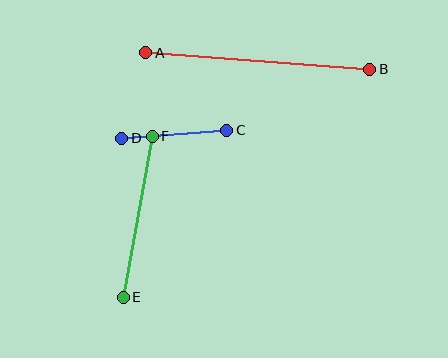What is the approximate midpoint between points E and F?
The midpoint is at approximately (138, 217) pixels.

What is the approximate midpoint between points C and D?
The midpoint is at approximately (174, 134) pixels.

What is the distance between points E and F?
The distance is approximately 163 pixels.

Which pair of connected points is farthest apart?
Points A and B are farthest apart.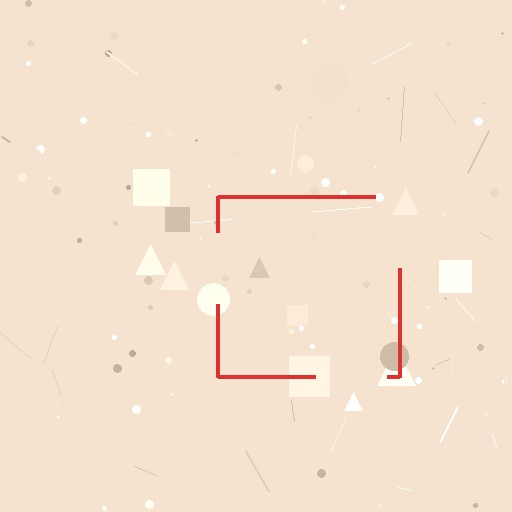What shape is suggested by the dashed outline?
The dashed outline suggests a square.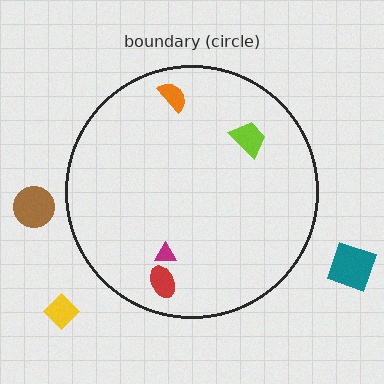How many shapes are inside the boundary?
4 inside, 3 outside.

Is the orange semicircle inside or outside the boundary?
Inside.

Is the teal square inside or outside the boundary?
Outside.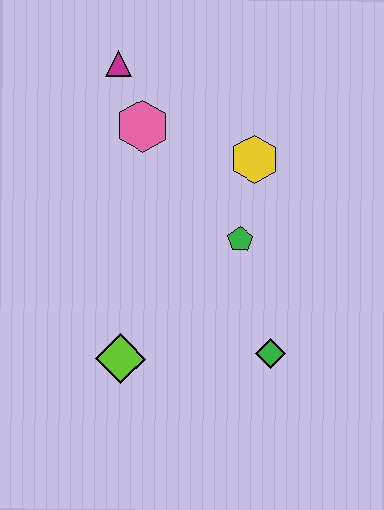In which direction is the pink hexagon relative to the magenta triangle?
The pink hexagon is below the magenta triangle.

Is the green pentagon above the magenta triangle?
No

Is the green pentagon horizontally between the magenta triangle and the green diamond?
Yes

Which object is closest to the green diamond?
The green pentagon is closest to the green diamond.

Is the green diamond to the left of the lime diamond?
No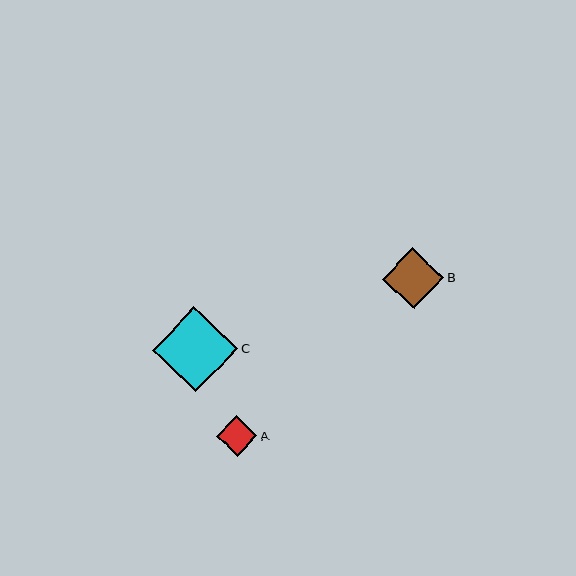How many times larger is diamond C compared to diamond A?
Diamond C is approximately 2.1 times the size of diamond A.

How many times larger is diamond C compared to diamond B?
Diamond C is approximately 1.4 times the size of diamond B.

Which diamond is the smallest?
Diamond A is the smallest with a size of approximately 40 pixels.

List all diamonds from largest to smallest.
From largest to smallest: C, B, A.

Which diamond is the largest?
Diamond C is the largest with a size of approximately 85 pixels.